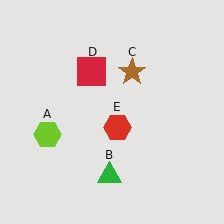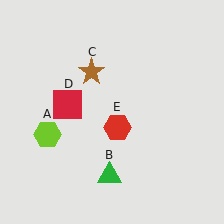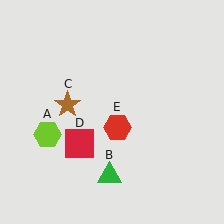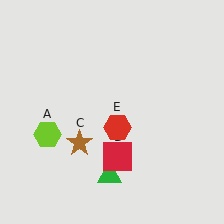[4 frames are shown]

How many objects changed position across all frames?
2 objects changed position: brown star (object C), red square (object D).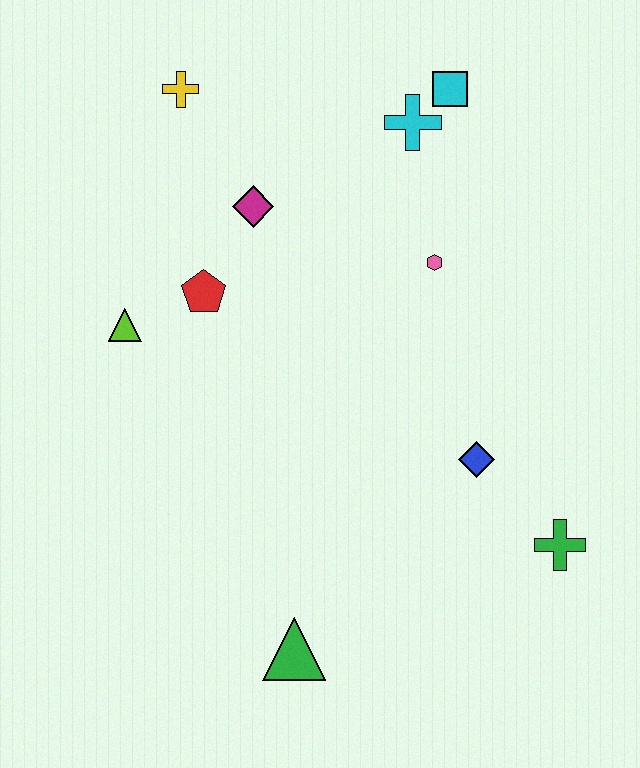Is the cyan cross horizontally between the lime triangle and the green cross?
Yes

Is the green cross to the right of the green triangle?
Yes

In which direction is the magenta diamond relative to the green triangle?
The magenta diamond is above the green triangle.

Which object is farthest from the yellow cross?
The green cross is farthest from the yellow cross.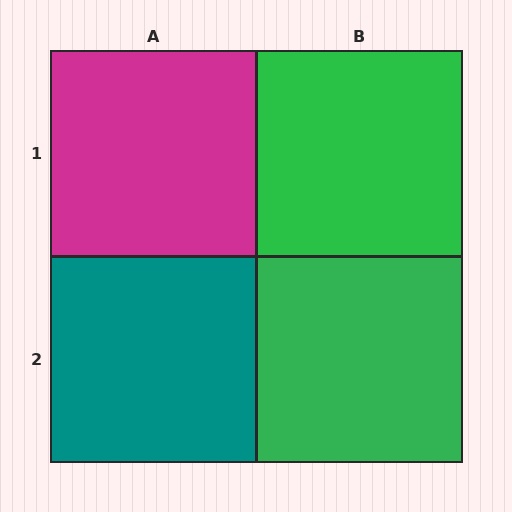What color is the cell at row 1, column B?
Green.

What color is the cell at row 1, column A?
Magenta.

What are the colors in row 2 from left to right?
Teal, green.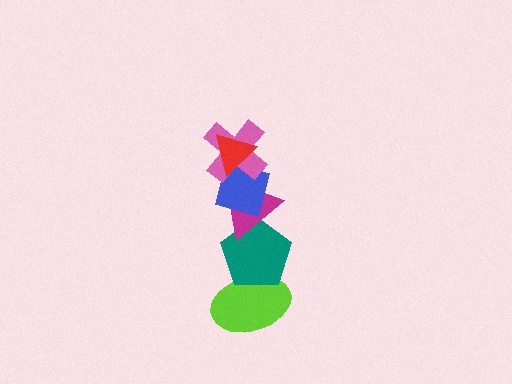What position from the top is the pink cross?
The pink cross is 2nd from the top.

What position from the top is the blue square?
The blue square is 3rd from the top.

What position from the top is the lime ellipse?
The lime ellipse is 6th from the top.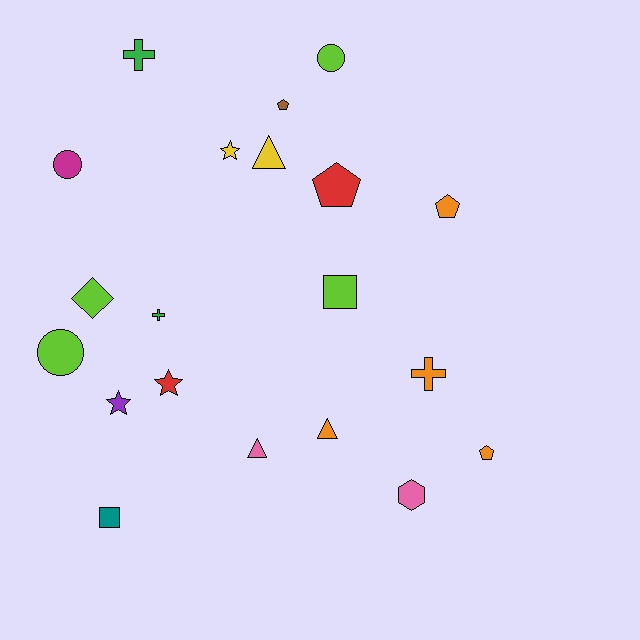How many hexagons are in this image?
There is 1 hexagon.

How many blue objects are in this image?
There are no blue objects.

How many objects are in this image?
There are 20 objects.